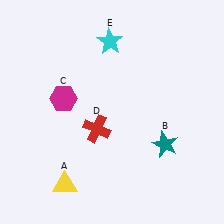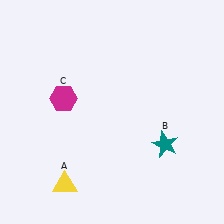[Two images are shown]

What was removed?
The red cross (D), the cyan star (E) were removed in Image 2.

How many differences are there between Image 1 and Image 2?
There are 2 differences between the two images.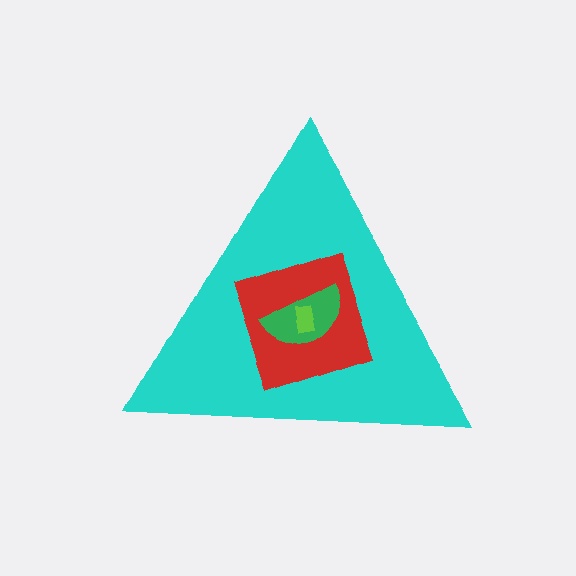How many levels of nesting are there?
4.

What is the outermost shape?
The cyan triangle.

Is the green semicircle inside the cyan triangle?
Yes.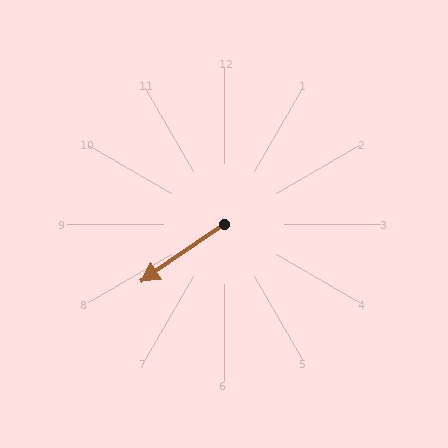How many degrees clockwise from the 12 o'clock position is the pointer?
Approximately 235 degrees.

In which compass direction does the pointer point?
Southwest.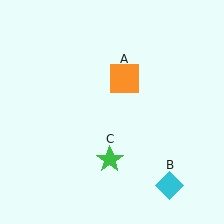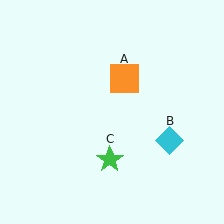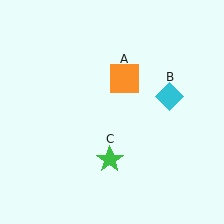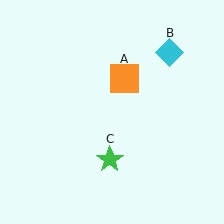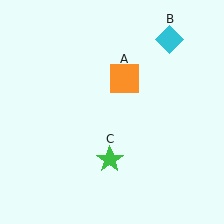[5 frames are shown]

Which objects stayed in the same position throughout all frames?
Orange square (object A) and green star (object C) remained stationary.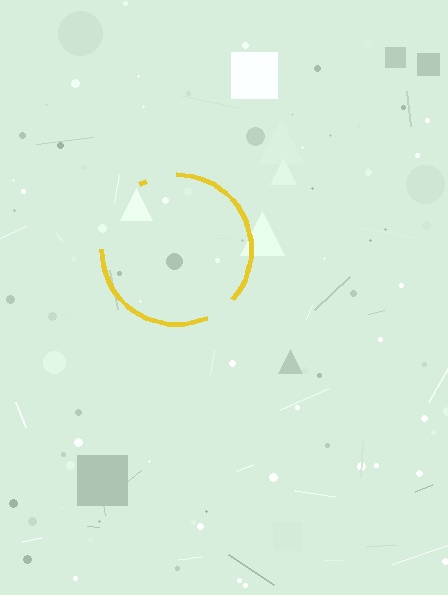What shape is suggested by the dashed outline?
The dashed outline suggests a circle.